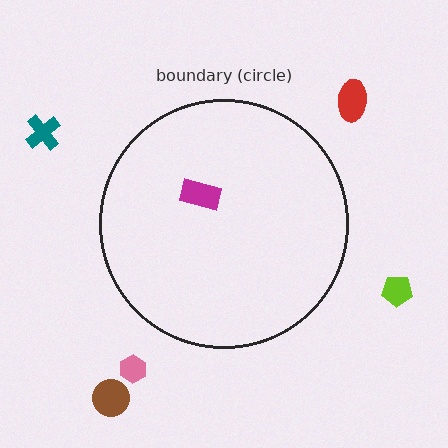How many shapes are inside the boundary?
1 inside, 5 outside.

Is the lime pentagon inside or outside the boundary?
Outside.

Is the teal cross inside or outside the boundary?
Outside.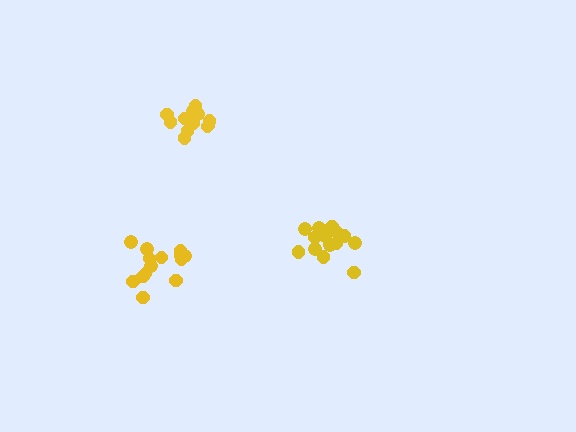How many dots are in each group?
Group 1: 12 dots, Group 2: 14 dots, Group 3: 14 dots (40 total).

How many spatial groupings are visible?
There are 3 spatial groupings.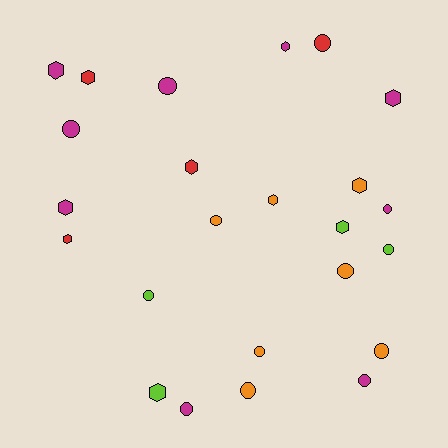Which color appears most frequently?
Magenta, with 9 objects.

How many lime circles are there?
There are 2 lime circles.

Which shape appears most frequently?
Circle, with 13 objects.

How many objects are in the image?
There are 24 objects.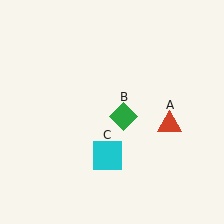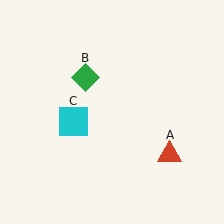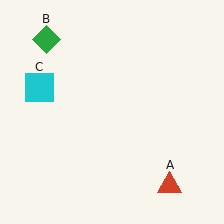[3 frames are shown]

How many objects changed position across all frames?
3 objects changed position: red triangle (object A), green diamond (object B), cyan square (object C).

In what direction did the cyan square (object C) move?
The cyan square (object C) moved up and to the left.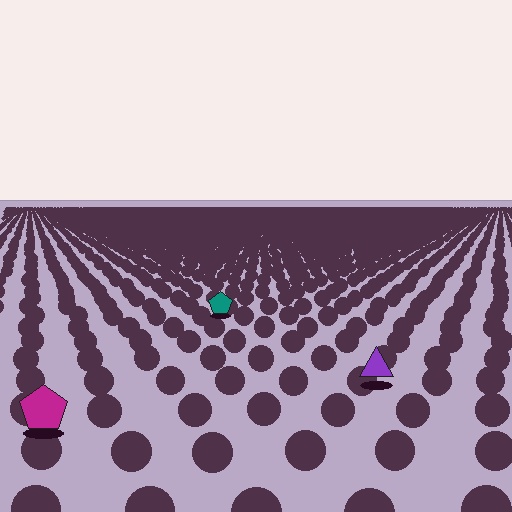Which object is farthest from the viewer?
The teal pentagon is farthest from the viewer. It appears smaller and the ground texture around it is denser.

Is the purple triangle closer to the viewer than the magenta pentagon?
No. The magenta pentagon is closer — you can tell from the texture gradient: the ground texture is coarser near it.